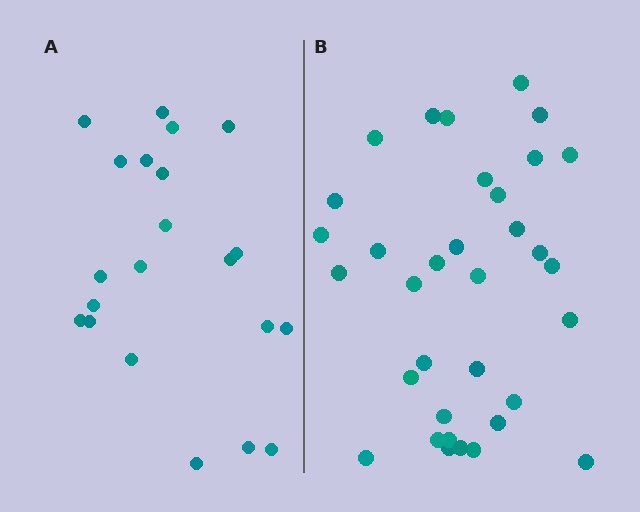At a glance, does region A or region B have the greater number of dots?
Region B (the right region) has more dots.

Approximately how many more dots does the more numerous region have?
Region B has approximately 15 more dots than region A.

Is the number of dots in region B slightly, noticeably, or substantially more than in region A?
Region B has substantially more. The ratio is roughly 1.6 to 1.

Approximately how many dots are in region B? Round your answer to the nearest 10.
About 30 dots. (The exact count is 34, which rounds to 30.)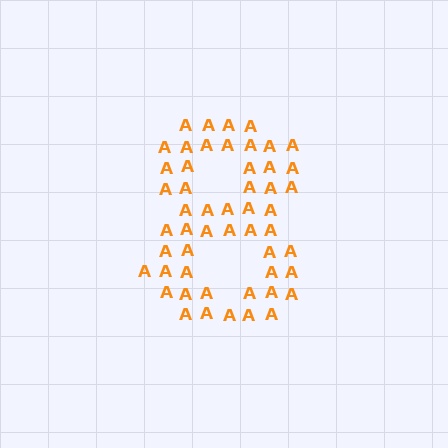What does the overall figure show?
The overall figure shows the digit 8.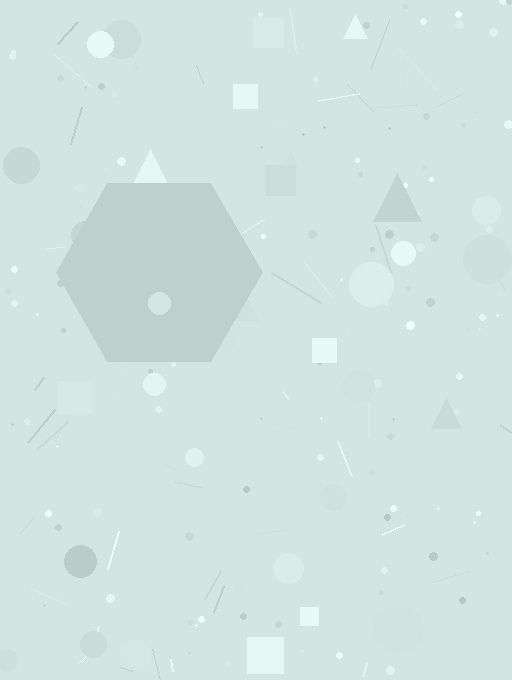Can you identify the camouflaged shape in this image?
The camouflaged shape is a hexagon.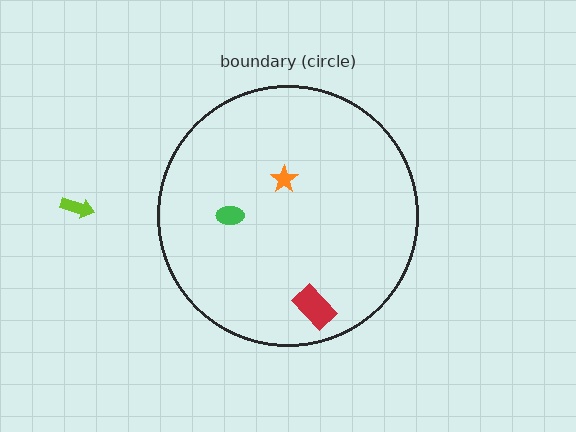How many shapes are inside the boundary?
3 inside, 1 outside.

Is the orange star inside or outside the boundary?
Inside.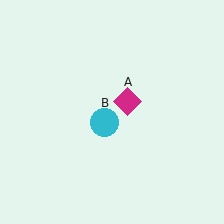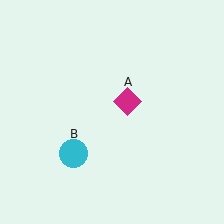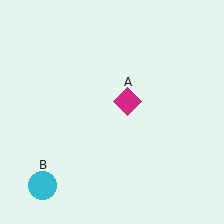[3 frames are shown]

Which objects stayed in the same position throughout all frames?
Magenta diamond (object A) remained stationary.